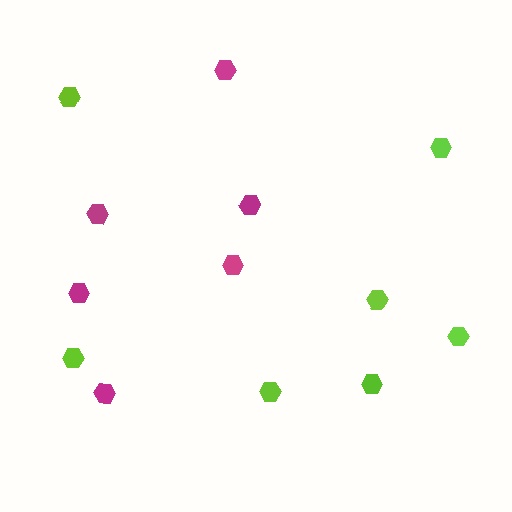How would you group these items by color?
There are 2 groups: one group of lime hexagons (7) and one group of magenta hexagons (6).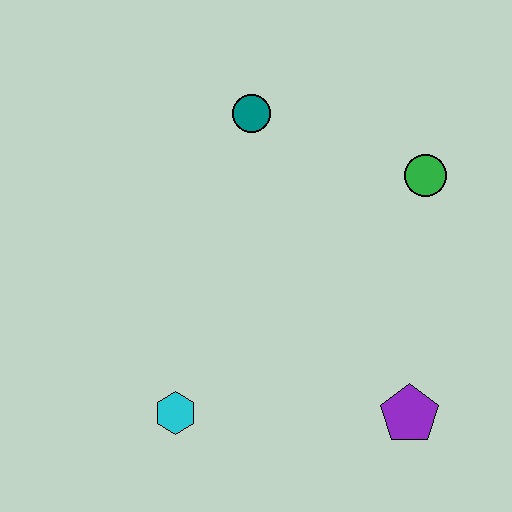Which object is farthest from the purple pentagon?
The teal circle is farthest from the purple pentagon.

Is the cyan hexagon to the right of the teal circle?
No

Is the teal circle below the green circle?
No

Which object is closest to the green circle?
The teal circle is closest to the green circle.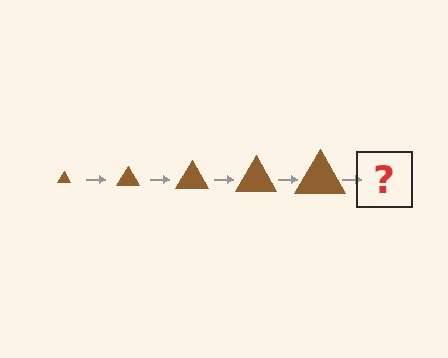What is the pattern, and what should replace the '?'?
The pattern is that the triangle gets progressively larger each step. The '?' should be a brown triangle, larger than the previous one.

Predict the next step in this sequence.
The next step is a brown triangle, larger than the previous one.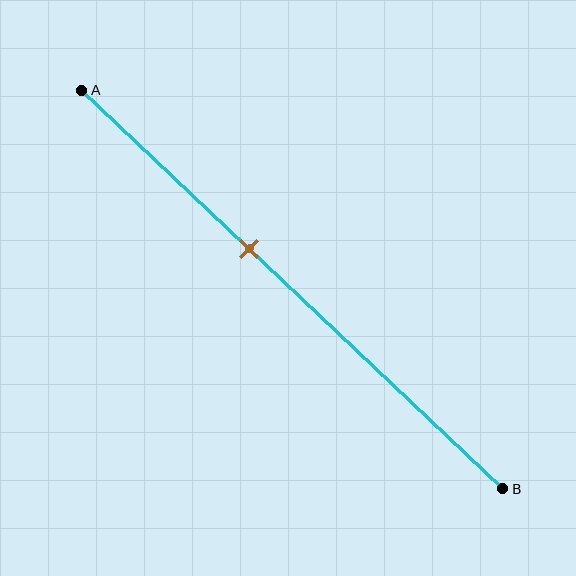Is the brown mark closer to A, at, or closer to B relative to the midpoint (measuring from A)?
The brown mark is closer to point A than the midpoint of segment AB.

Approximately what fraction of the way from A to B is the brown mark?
The brown mark is approximately 40% of the way from A to B.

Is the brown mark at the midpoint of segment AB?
No, the mark is at about 40% from A, not at the 50% midpoint.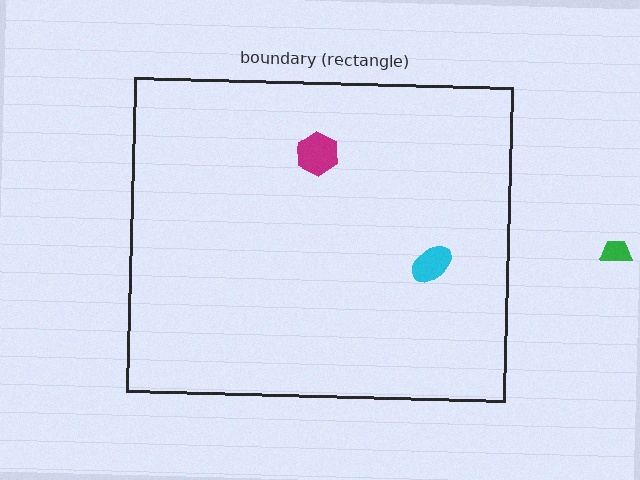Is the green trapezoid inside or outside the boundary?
Outside.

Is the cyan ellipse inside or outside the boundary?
Inside.